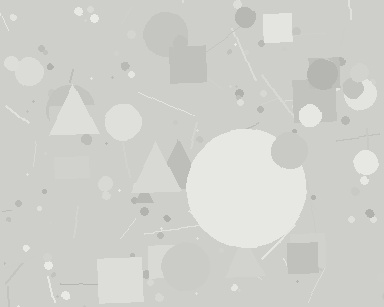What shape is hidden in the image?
A circle is hidden in the image.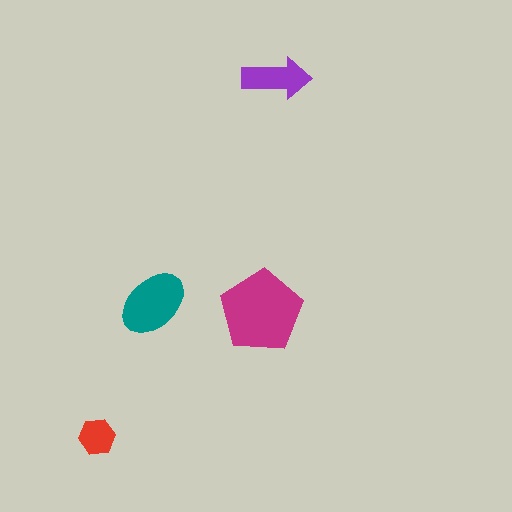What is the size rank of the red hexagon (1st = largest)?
4th.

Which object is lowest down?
The red hexagon is bottommost.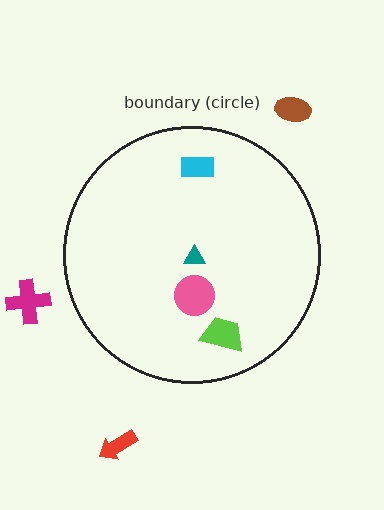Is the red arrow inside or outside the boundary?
Outside.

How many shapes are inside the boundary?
4 inside, 3 outside.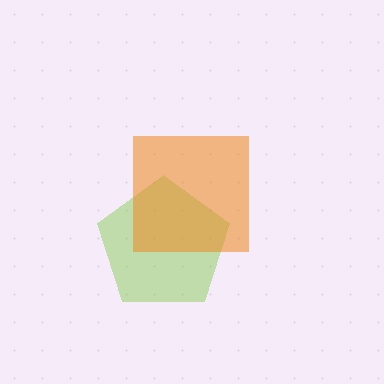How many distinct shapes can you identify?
There are 2 distinct shapes: a lime pentagon, an orange square.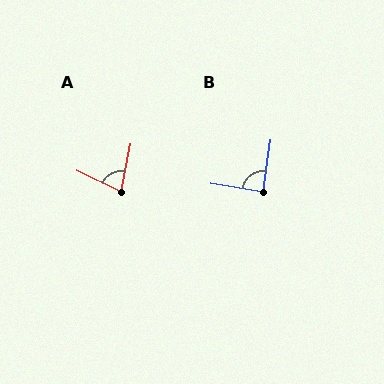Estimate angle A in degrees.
Approximately 75 degrees.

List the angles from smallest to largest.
A (75°), B (89°).